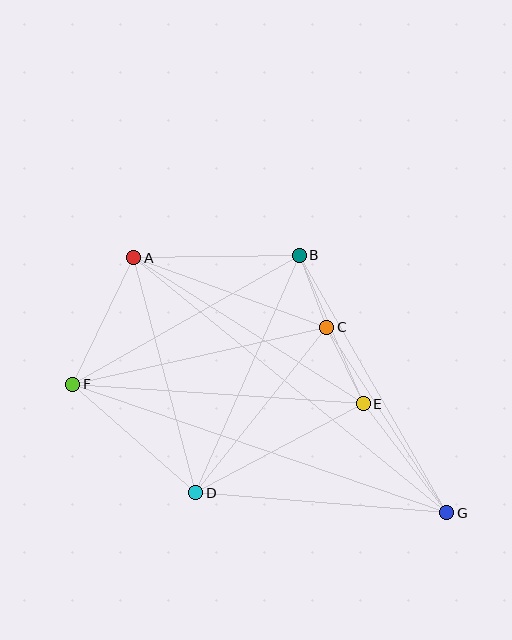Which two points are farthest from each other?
Points A and G are farthest from each other.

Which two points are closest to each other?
Points B and C are closest to each other.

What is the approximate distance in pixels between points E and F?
The distance between E and F is approximately 291 pixels.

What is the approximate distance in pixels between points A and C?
The distance between A and C is approximately 205 pixels.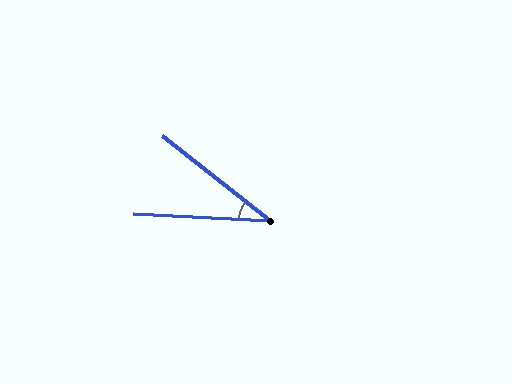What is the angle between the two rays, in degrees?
Approximately 35 degrees.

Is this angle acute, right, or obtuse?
It is acute.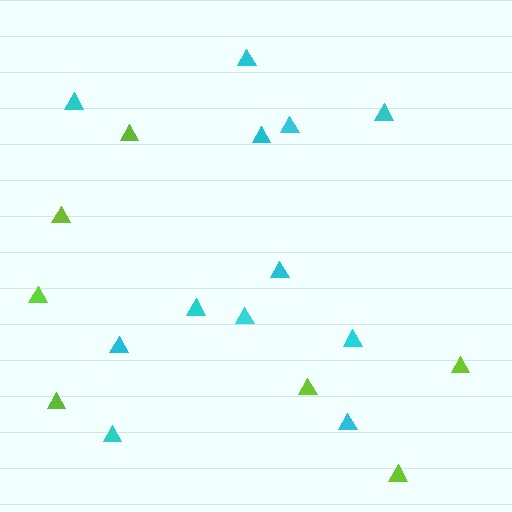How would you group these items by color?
There are 2 groups: one group of lime triangles (7) and one group of cyan triangles (12).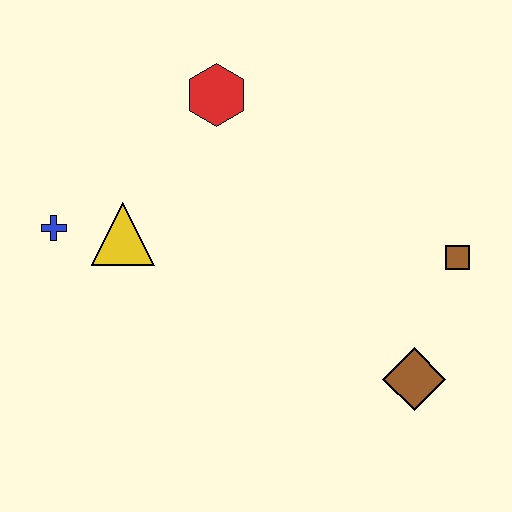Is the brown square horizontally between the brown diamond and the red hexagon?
No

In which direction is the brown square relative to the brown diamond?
The brown square is above the brown diamond.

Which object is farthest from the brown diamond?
The blue cross is farthest from the brown diamond.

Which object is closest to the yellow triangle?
The blue cross is closest to the yellow triangle.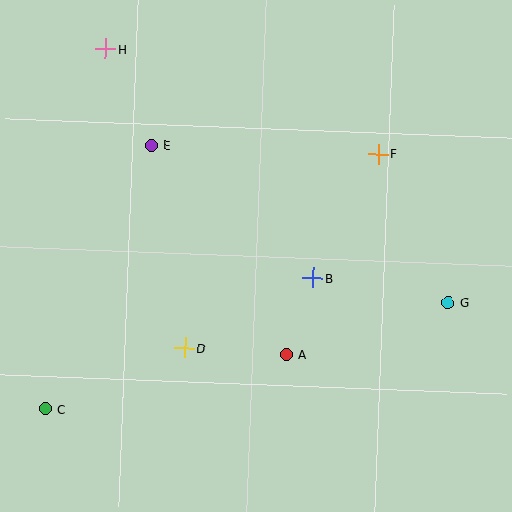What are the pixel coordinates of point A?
Point A is at (286, 355).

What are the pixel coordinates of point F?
Point F is at (378, 154).